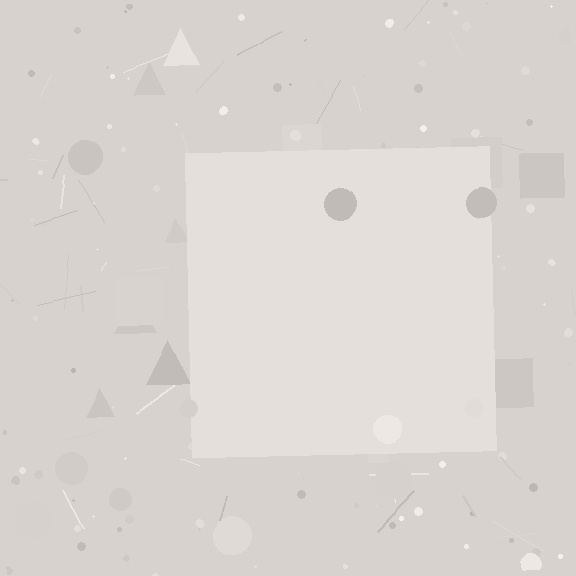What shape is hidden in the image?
A square is hidden in the image.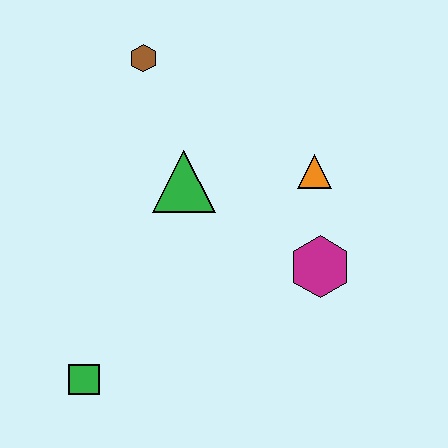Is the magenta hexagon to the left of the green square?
No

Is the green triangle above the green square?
Yes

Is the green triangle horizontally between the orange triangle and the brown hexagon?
Yes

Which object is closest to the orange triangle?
The magenta hexagon is closest to the orange triangle.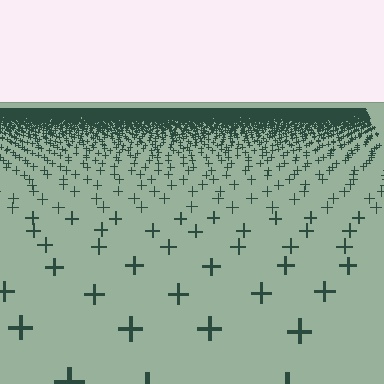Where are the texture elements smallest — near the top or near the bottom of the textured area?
Near the top.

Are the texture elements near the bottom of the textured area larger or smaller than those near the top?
Larger. Near the bottom, elements are closer to the viewer and appear at a bigger on-screen size.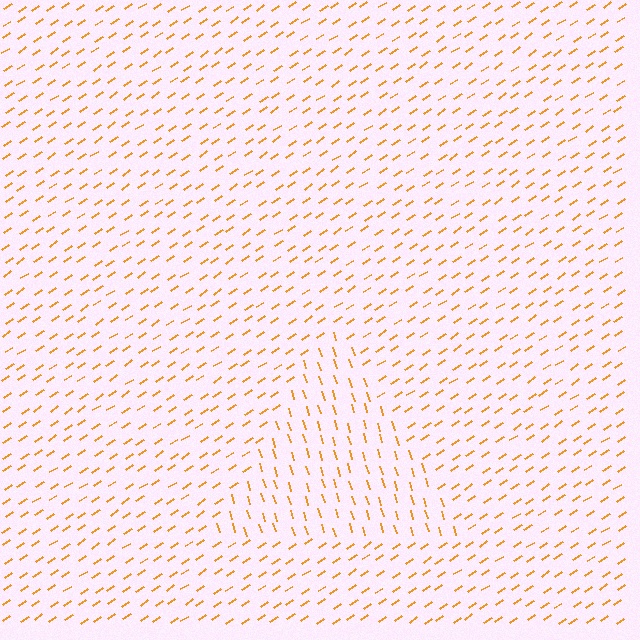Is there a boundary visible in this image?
Yes, there is a texture boundary formed by a change in line orientation.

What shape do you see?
I see a triangle.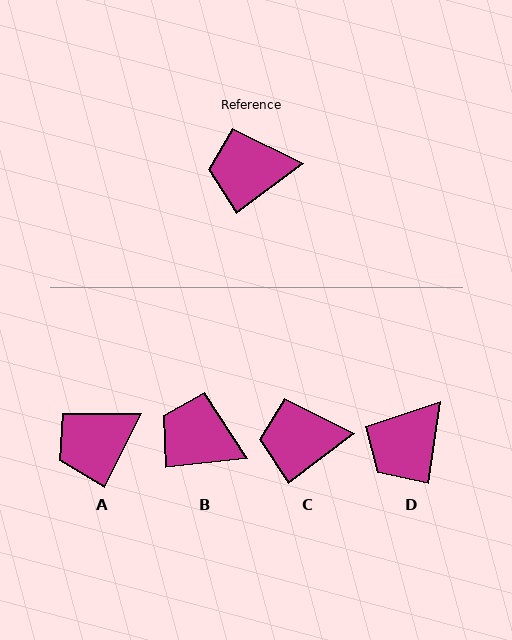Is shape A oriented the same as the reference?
No, it is off by about 27 degrees.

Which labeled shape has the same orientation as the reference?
C.